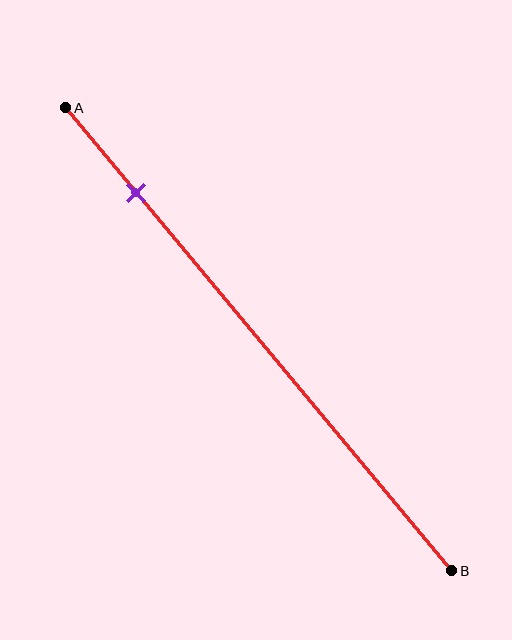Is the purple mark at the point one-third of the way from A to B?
No, the mark is at about 20% from A, not at the 33% one-third point.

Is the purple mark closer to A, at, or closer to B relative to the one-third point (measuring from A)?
The purple mark is closer to point A than the one-third point of segment AB.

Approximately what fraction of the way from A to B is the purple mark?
The purple mark is approximately 20% of the way from A to B.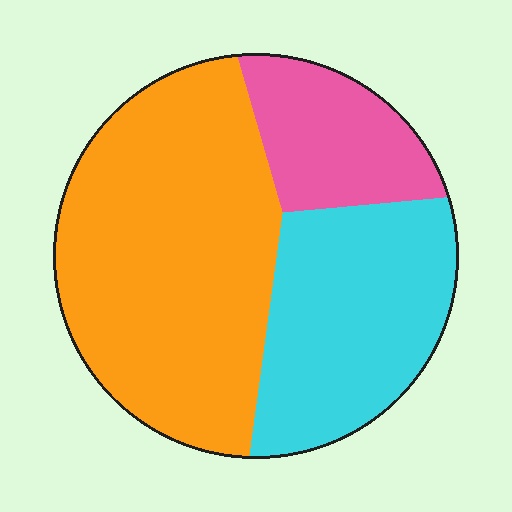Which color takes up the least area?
Pink, at roughly 15%.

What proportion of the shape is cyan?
Cyan takes up about one third (1/3) of the shape.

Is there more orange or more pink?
Orange.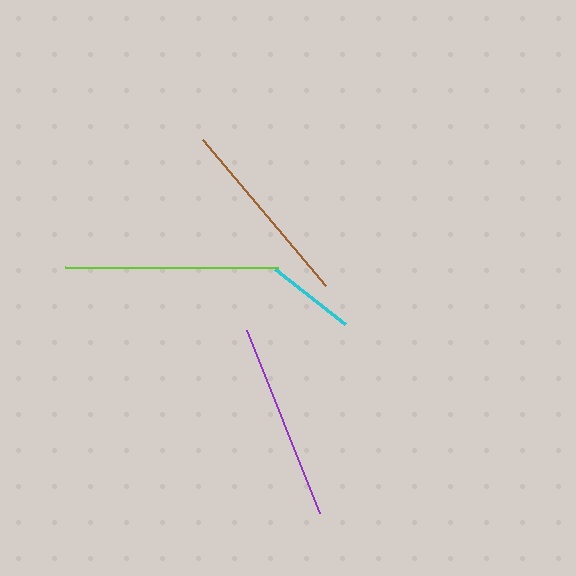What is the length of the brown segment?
The brown segment is approximately 191 pixels long.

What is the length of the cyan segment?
The cyan segment is approximately 89 pixels long.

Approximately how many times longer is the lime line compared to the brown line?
The lime line is approximately 1.1 times the length of the brown line.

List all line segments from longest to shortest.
From longest to shortest: lime, purple, brown, cyan.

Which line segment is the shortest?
The cyan line is the shortest at approximately 89 pixels.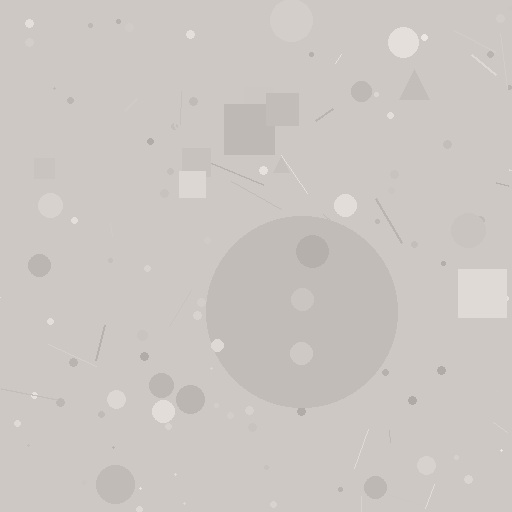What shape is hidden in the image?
A circle is hidden in the image.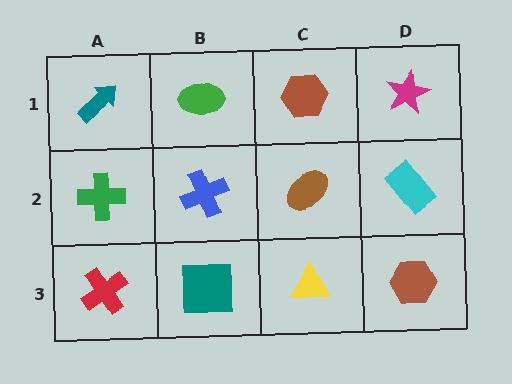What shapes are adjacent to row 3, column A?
A green cross (row 2, column A), a teal square (row 3, column B).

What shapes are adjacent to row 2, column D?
A magenta star (row 1, column D), a brown hexagon (row 3, column D), a brown ellipse (row 2, column C).